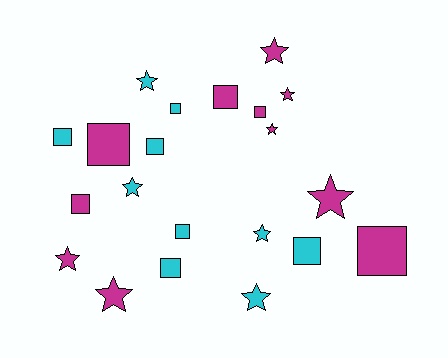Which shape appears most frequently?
Square, with 11 objects.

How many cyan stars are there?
There are 4 cyan stars.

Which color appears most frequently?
Magenta, with 11 objects.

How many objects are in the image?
There are 21 objects.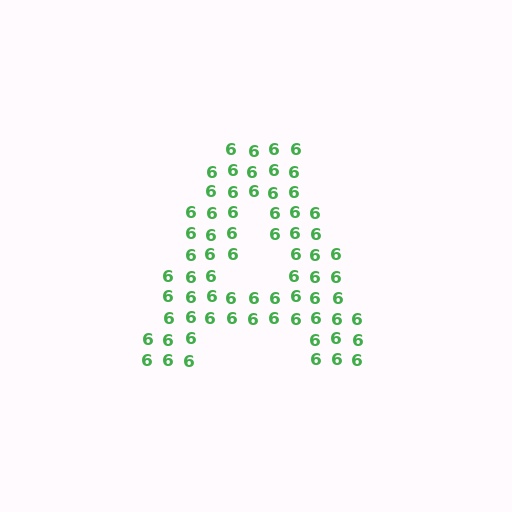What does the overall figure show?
The overall figure shows the letter A.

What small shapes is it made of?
It is made of small digit 6's.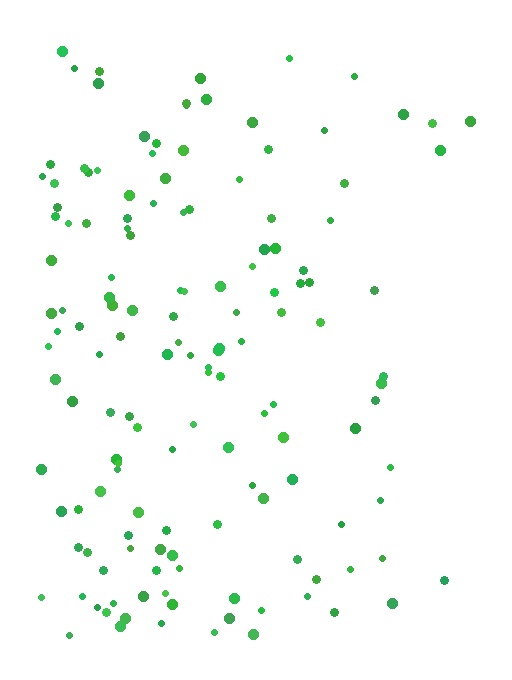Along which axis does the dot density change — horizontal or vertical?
Horizontal.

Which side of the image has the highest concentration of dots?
The left.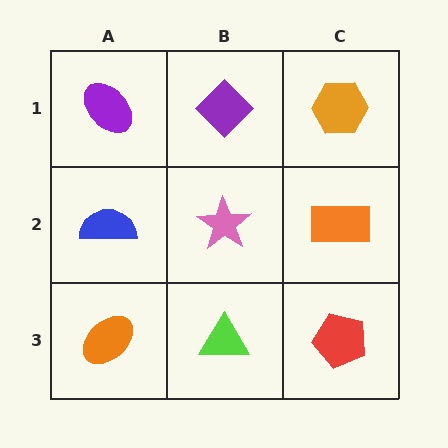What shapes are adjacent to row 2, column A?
A purple ellipse (row 1, column A), an orange ellipse (row 3, column A), a pink star (row 2, column B).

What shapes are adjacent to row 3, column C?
An orange rectangle (row 2, column C), a lime triangle (row 3, column B).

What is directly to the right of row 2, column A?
A pink star.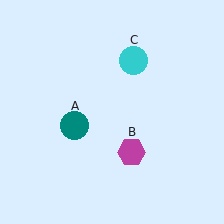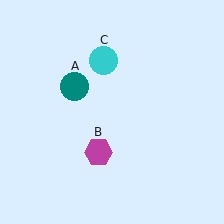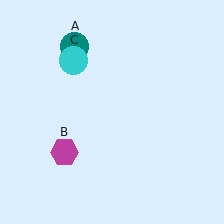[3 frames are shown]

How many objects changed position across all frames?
3 objects changed position: teal circle (object A), magenta hexagon (object B), cyan circle (object C).